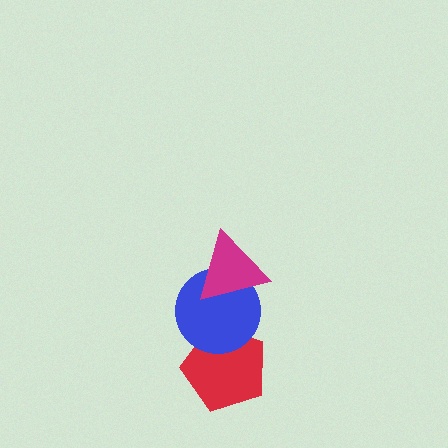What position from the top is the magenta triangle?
The magenta triangle is 1st from the top.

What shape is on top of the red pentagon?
The blue circle is on top of the red pentagon.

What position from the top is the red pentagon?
The red pentagon is 3rd from the top.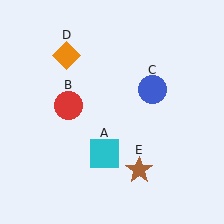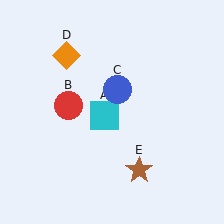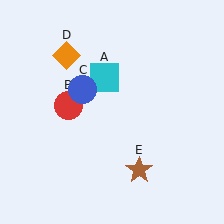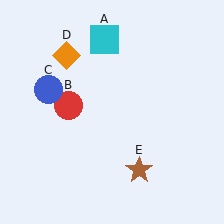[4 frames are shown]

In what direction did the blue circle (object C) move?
The blue circle (object C) moved left.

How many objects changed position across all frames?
2 objects changed position: cyan square (object A), blue circle (object C).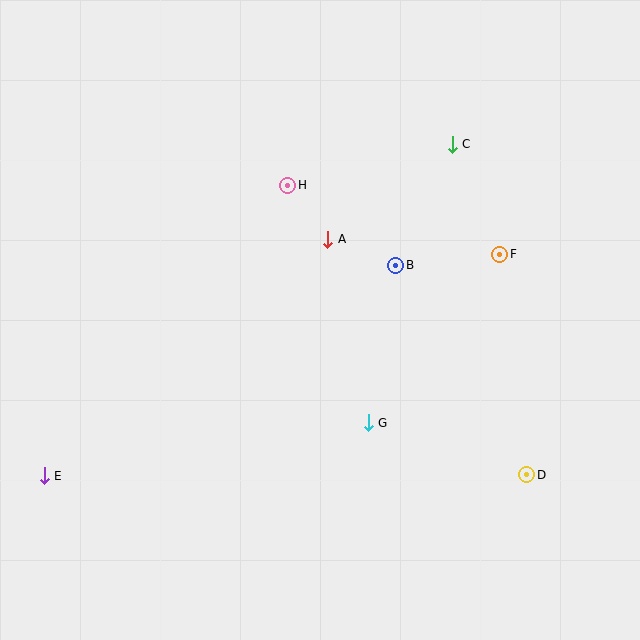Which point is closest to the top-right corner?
Point C is closest to the top-right corner.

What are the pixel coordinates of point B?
Point B is at (396, 265).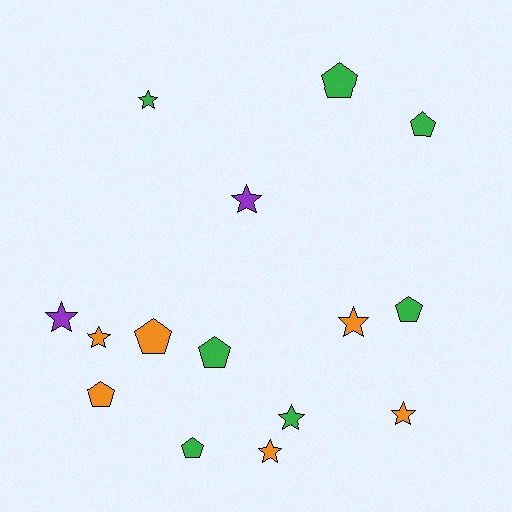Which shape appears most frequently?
Star, with 8 objects.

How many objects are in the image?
There are 15 objects.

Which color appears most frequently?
Green, with 7 objects.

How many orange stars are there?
There are 4 orange stars.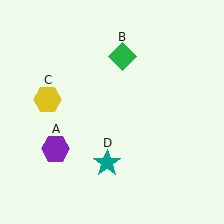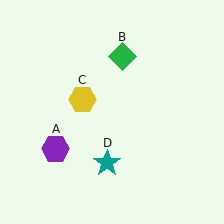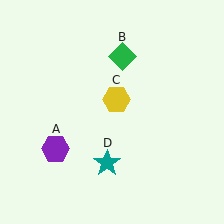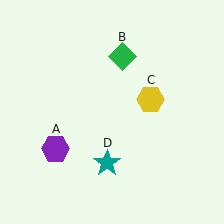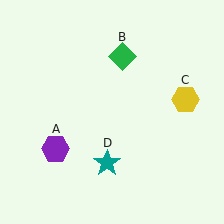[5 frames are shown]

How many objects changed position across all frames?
1 object changed position: yellow hexagon (object C).